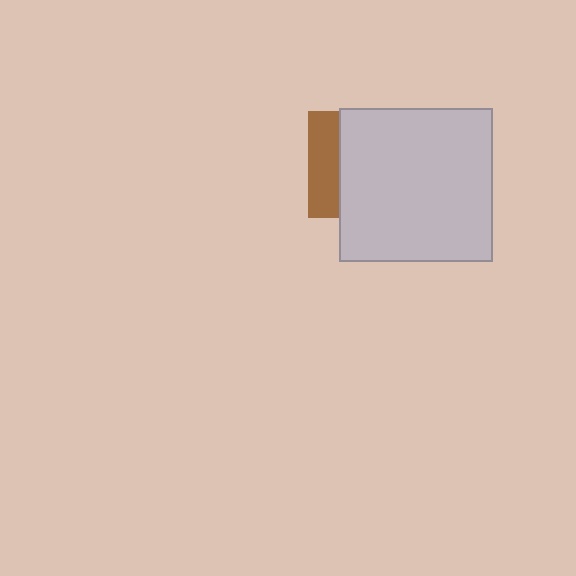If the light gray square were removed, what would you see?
You would see the complete brown square.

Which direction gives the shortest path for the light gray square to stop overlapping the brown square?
Moving right gives the shortest separation.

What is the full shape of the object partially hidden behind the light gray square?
The partially hidden object is a brown square.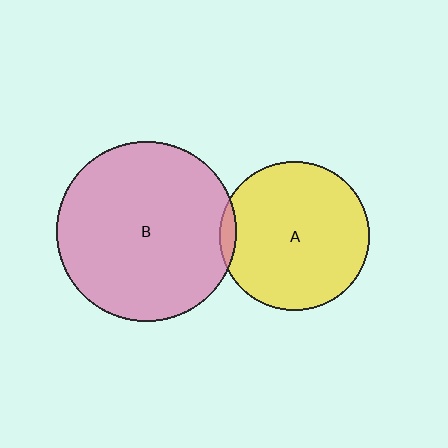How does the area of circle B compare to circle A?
Approximately 1.5 times.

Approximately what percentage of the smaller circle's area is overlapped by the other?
Approximately 5%.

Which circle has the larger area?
Circle B (pink).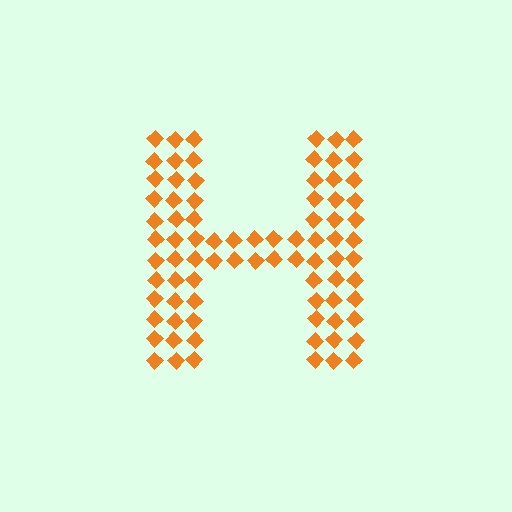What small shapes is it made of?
It is made of small diamonds.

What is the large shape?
The large shape is the letter H.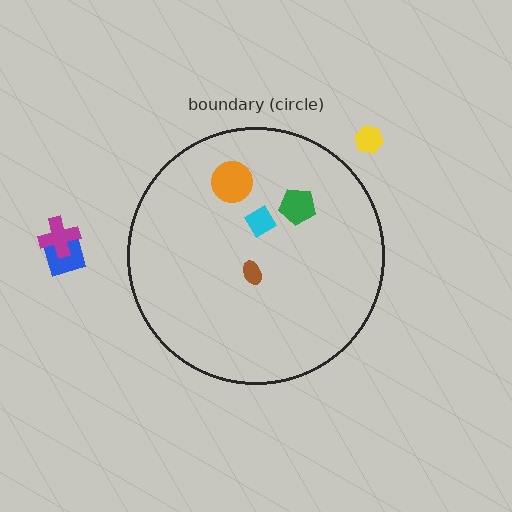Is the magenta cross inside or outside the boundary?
Outside.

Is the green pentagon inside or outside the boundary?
Inside.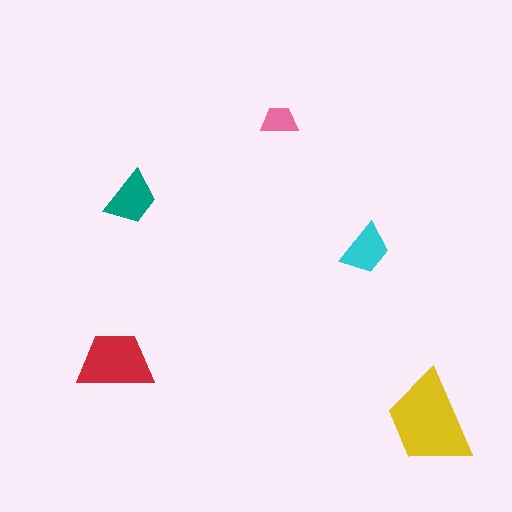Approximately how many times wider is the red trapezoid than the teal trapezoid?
About 1.5 times wider.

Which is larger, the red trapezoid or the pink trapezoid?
The red one.